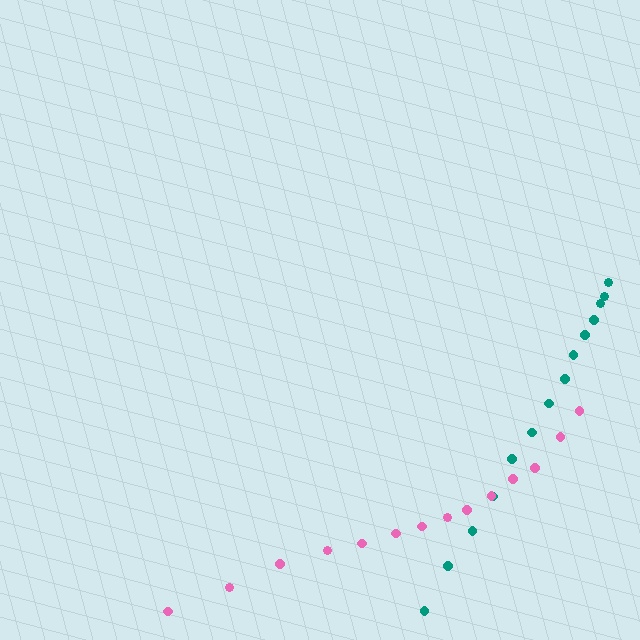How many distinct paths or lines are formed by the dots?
There are 2 distinct paths.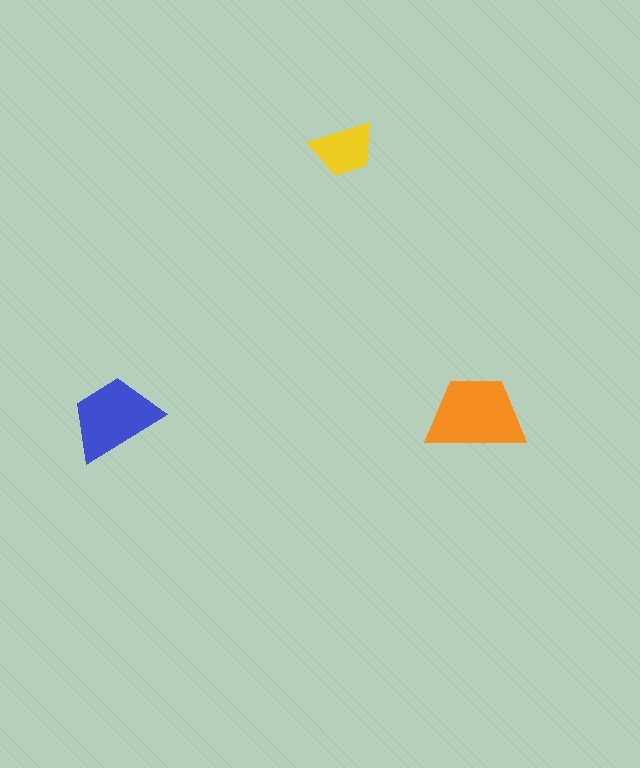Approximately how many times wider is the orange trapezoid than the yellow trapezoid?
About 1.5 times wider.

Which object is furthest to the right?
The orange trapezoid is rightmost.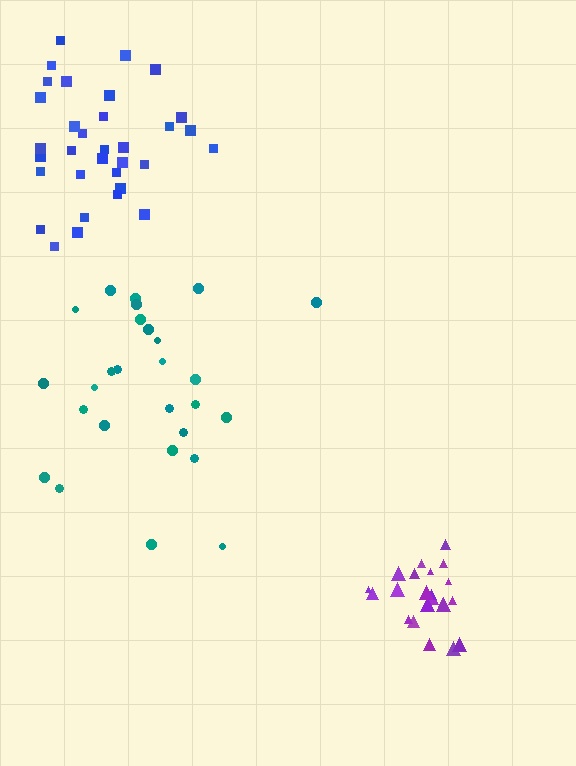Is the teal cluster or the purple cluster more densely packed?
Purple.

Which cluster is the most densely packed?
Purple.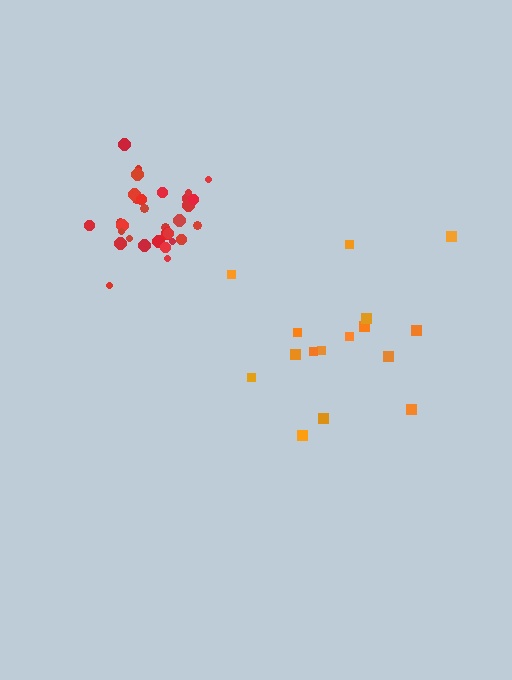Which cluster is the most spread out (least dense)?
Orange.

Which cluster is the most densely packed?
Red.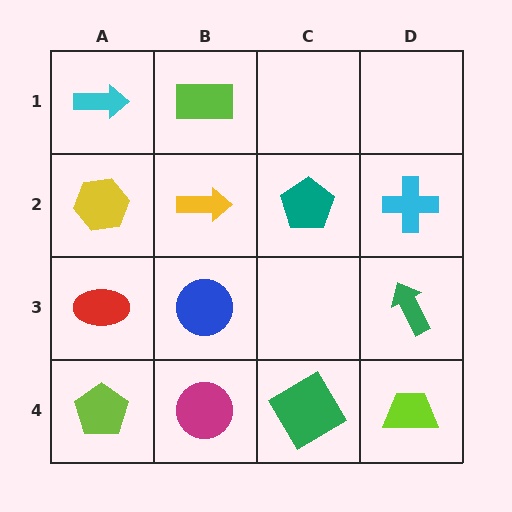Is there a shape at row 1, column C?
No, that cell is empty.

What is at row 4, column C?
A green diamond.